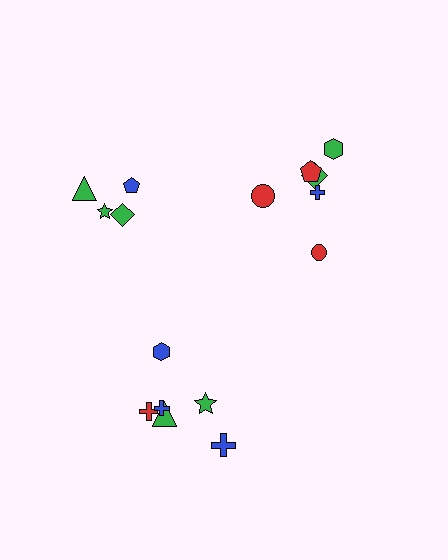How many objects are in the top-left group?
There are 4 objects.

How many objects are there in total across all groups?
There are 16 objects.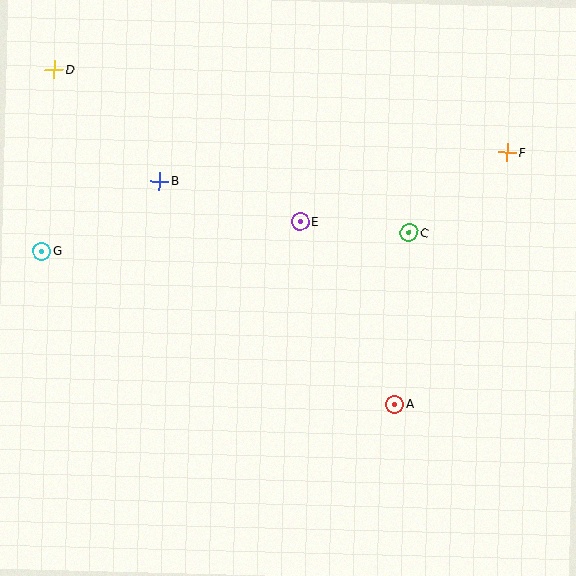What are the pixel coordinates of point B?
Point B is at (160, 181).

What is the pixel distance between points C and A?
The distance between C and A is 172 pixels.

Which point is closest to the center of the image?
Point E at (300, 221) is closest to the center.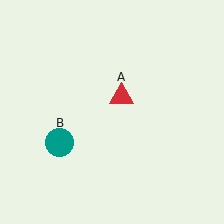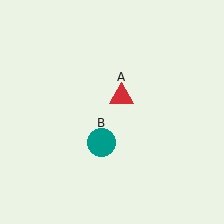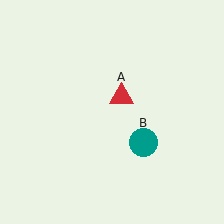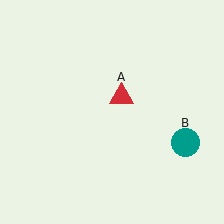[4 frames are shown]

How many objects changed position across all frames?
1 object changed position: teal circle (object B).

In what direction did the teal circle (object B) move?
The teal circle (object B) moved right.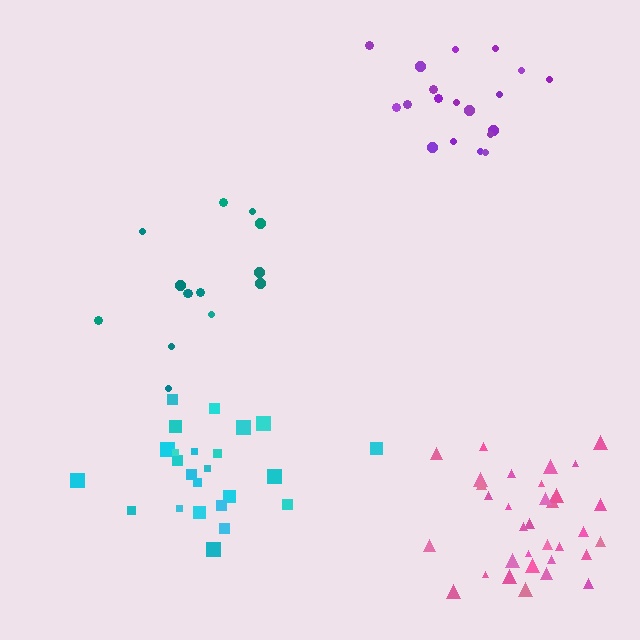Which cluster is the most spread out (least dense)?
Teal.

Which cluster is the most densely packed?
Purple.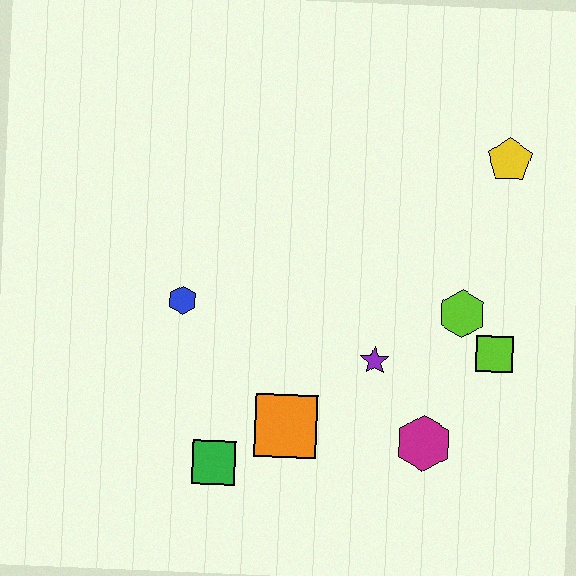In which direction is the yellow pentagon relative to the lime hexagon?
The yellow pentagon is above the lime hexagon.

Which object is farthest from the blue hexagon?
The yellow pentagon is farthest from the blue hexagon.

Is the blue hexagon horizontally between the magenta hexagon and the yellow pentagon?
No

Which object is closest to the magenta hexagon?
The purple star is closest to the magenta hexagon.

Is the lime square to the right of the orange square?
Yes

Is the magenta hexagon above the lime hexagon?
No